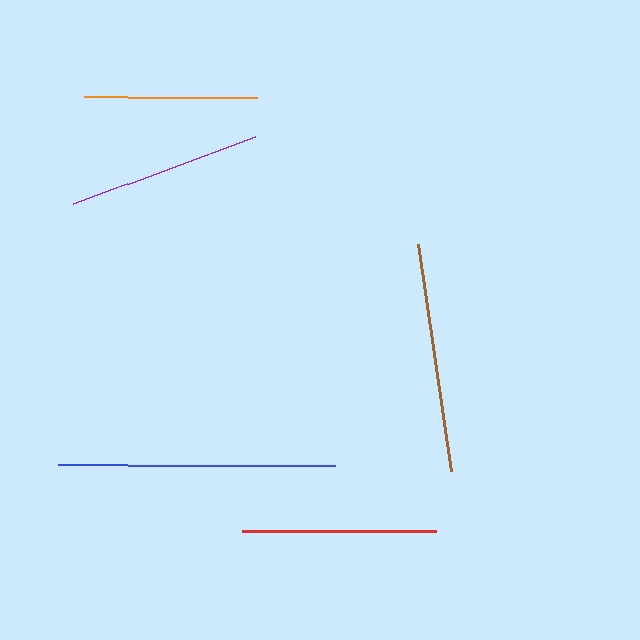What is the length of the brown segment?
The brown segment is approximately 230 pixels long.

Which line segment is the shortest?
The orange line is the shortest at approximately 172 pixels.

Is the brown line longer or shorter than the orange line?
The brown line is longer than the orange line.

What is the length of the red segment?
The red segment is approximately 194 pixels long.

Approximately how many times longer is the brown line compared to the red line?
The brown line is approximately 1.2 times the length of the red line.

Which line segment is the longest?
The blue line is the longest at approximately 277 pixels.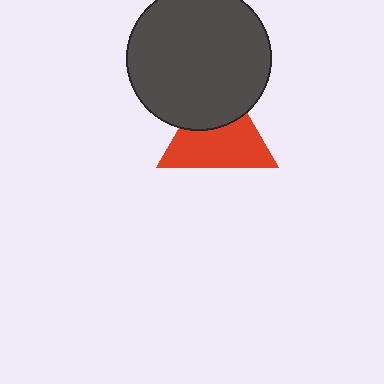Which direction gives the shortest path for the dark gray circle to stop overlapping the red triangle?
Moving up gives the shortest separation.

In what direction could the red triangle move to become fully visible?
The red triangle could move down. That would shift it out from behind the dark gray circle entirely.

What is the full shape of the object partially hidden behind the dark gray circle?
The partially hidden object is a red triangle.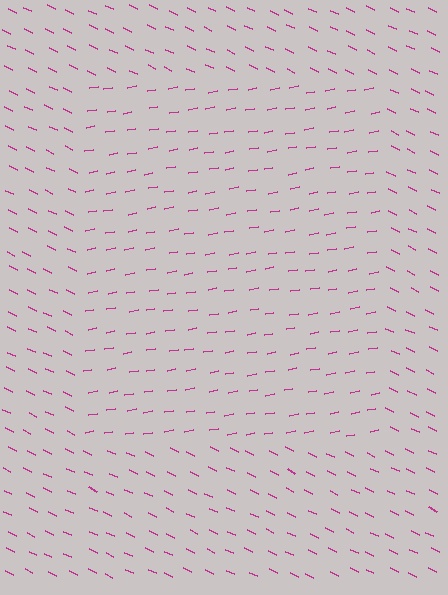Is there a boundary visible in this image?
Yes, there is a texture boundary formed by a change in line orientation.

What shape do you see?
I see a rectangle.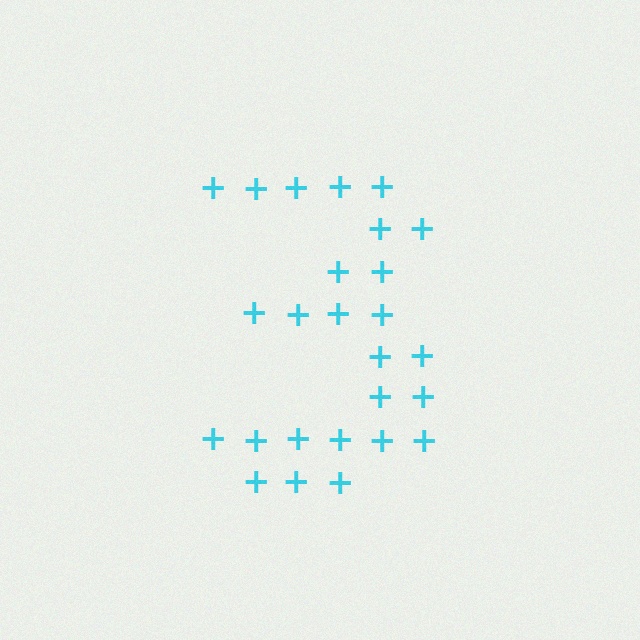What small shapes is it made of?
It is made of small plus signs.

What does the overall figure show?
The overall figure shows the digit 3.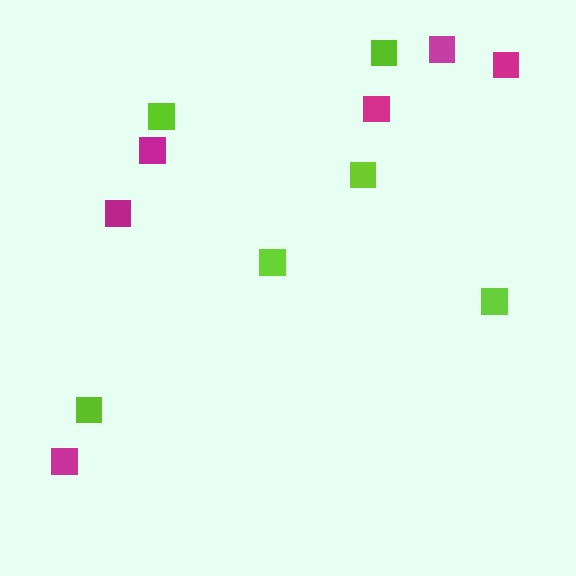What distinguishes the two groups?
There are 2 groups: one group of lime squares (6) and one group of magenta squares (6).